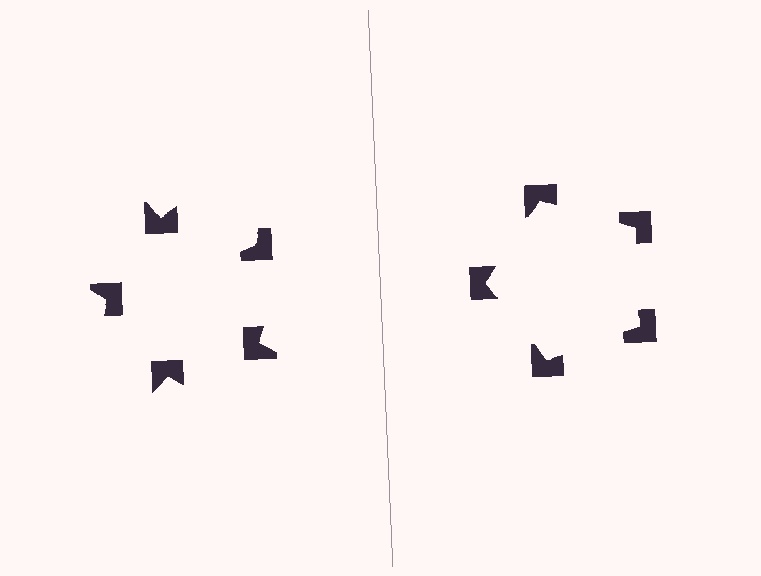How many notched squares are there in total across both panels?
10 — 5 on each side.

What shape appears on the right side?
An illusory pentagon.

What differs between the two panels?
The notched squares are positioned identically on both sides; only the wedge orientations differ. On the right they align to a pentagon; on the left they are misaligned.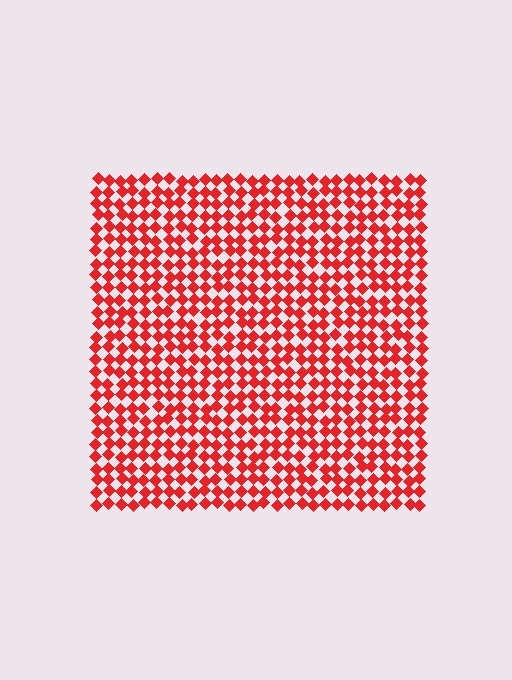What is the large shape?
The large shape is a square.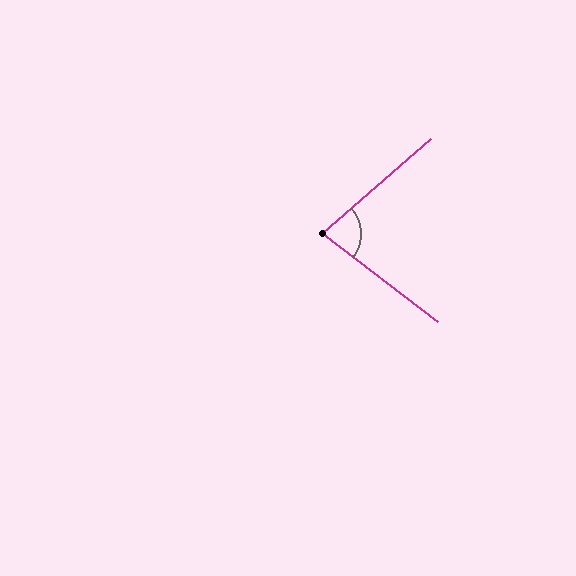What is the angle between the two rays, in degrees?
Approximately 79 degrees.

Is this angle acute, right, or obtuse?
It is acute.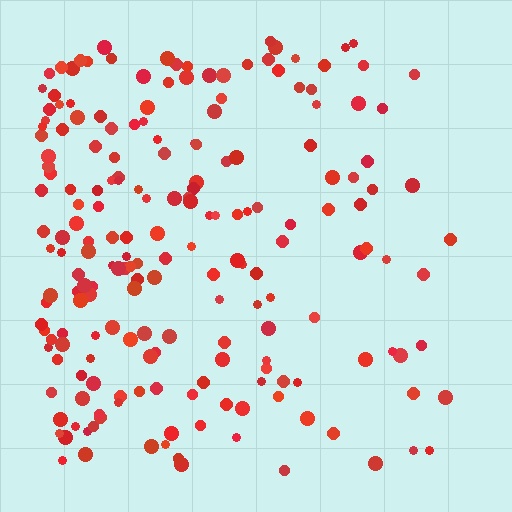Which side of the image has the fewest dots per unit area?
The right.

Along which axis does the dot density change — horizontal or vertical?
Horizontal.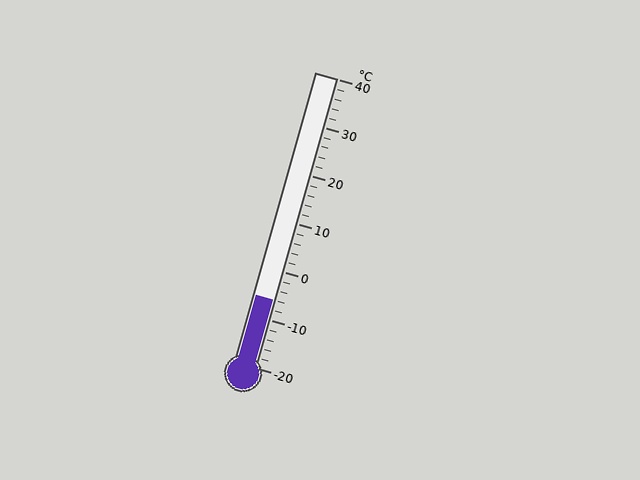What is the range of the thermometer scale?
The thermometer scale ranges from -20°C to 40°C.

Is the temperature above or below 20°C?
The temperature is below 20°C.